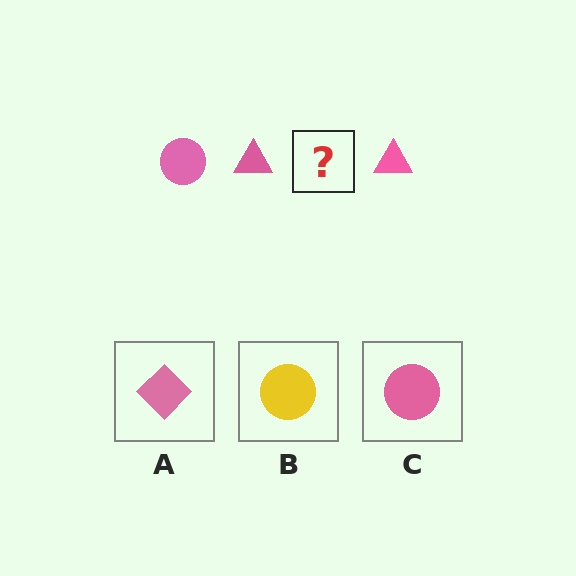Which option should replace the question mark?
Option C.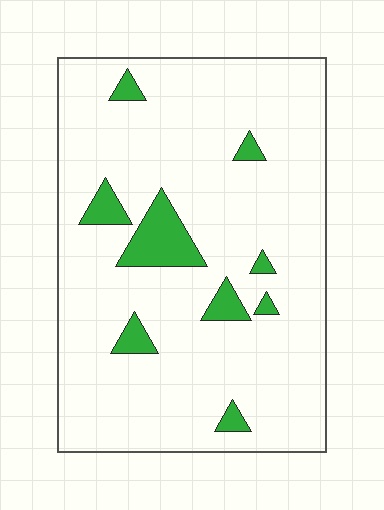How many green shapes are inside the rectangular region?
9.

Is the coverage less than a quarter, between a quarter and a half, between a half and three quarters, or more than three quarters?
Less than a quarter.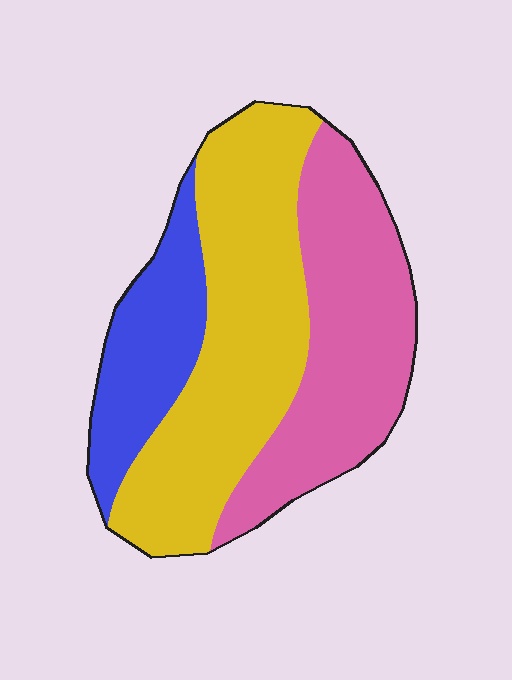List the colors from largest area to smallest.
From largest to smallest: yellow, pink, blue.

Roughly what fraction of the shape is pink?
Pink takes up about three eighths (3/8) of the shape.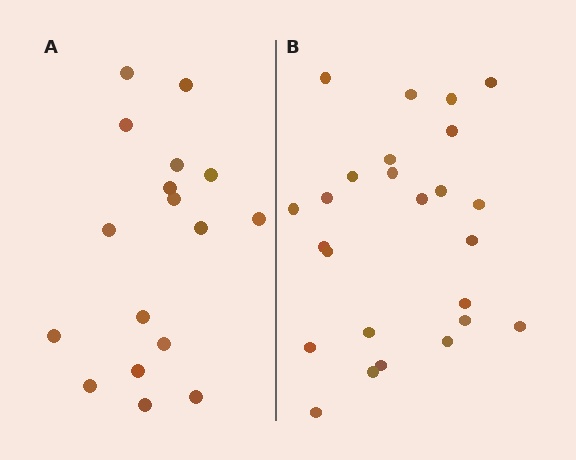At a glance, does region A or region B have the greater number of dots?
Region B (the right region) has more dots.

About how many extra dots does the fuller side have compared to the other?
Region B has roughly 8 or so more dots than region A.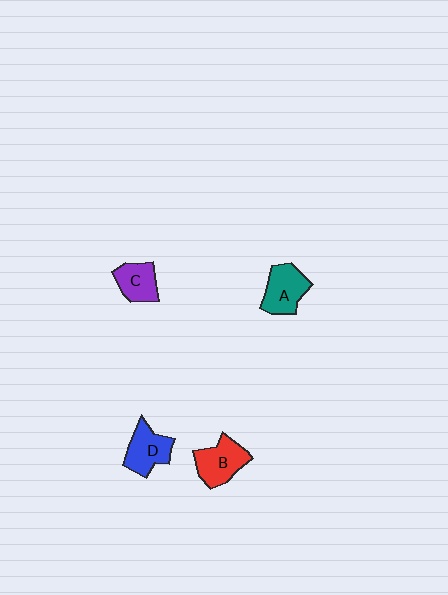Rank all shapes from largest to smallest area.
From largest to smallest: B (red), A (teal), D (blue), C (purple).